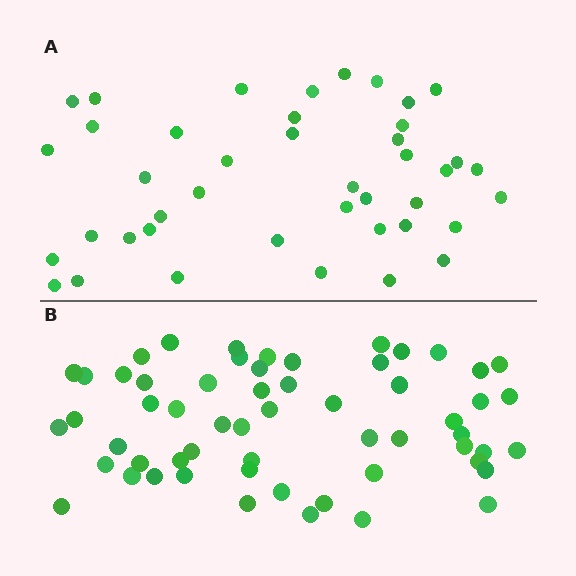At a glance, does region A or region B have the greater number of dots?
Region B (the bottom region) has more dots.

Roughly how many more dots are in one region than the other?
Region B has approximately 15 more dots than region A.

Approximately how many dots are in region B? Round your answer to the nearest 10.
About 60 dots. (The exact count is 58, which rounds to 60.)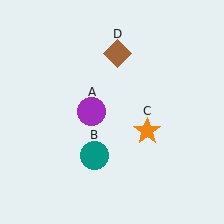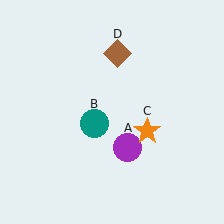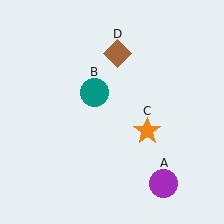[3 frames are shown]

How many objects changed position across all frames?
2 objects changed position: purple circle (object A), teal circle (object B).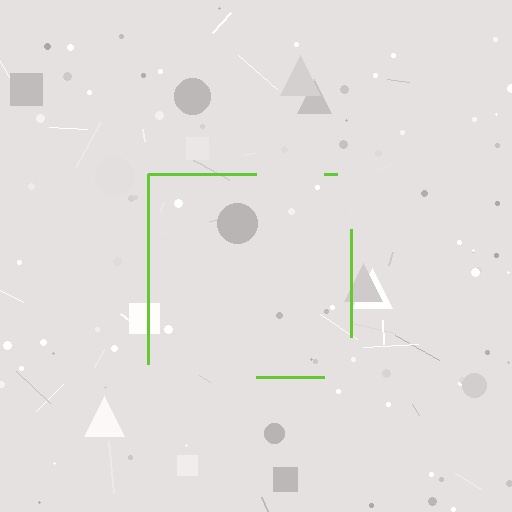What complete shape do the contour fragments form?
The contour fragments form a square.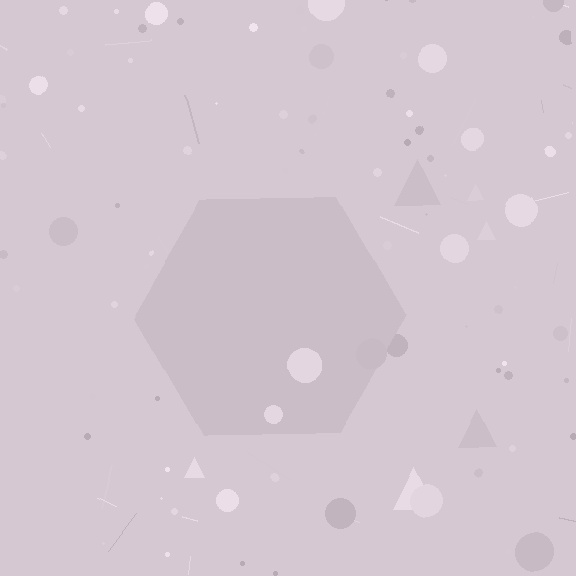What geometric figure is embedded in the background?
A hexagon is embedded in the background.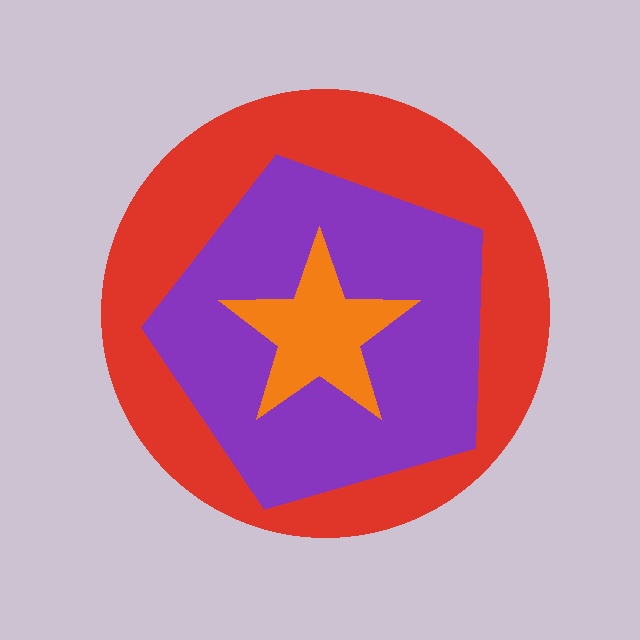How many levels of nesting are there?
3.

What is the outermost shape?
The red circle.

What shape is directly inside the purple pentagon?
The orange star.